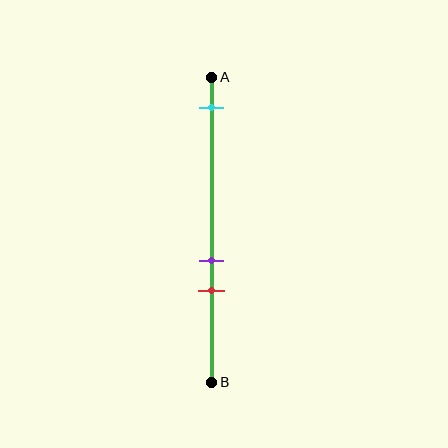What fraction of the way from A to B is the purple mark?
The purple mark is approximately 60% (0.6) of the way from A to B.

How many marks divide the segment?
There are 3 marks dividing the segment.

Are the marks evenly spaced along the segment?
No, the marks are not evenly spaced.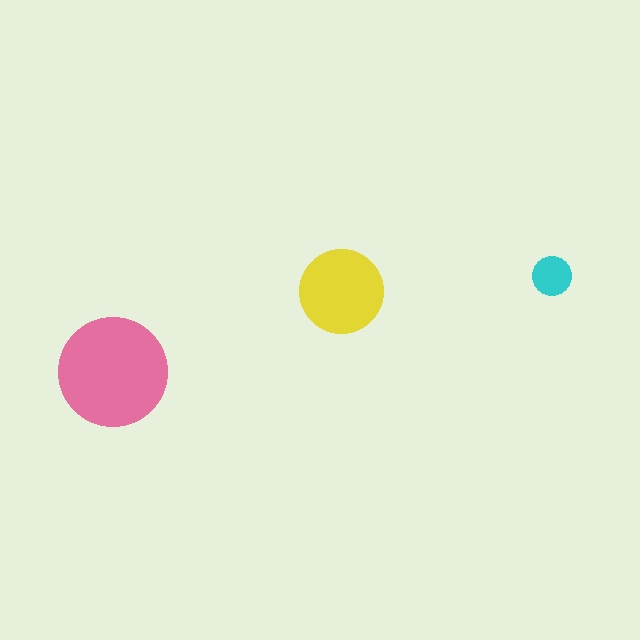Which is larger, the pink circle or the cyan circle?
The pink one.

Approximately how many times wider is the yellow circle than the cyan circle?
About 2 times wider.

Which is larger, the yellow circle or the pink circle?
The pink one.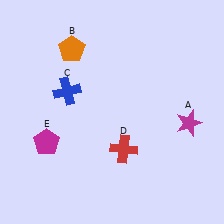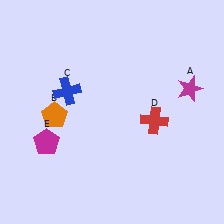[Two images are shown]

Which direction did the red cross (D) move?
The red cross (D) moved right.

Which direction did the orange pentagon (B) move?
The orange pentagon (B) moved down.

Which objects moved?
The objects that moved are: the magenta star (A), the orange pentagon (B), the red cross (D).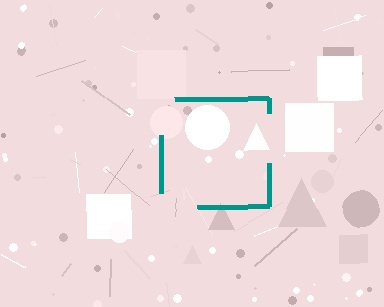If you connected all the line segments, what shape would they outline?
They would outline a square.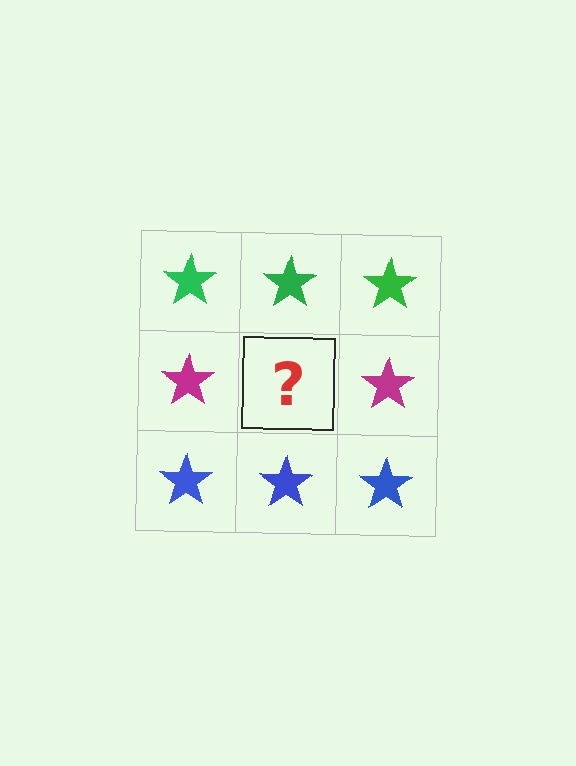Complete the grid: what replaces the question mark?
The question mark should be replaced with a magenta star.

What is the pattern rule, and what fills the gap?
The rule is that each row has a consistent color. The gap should be filled with a magenta star.